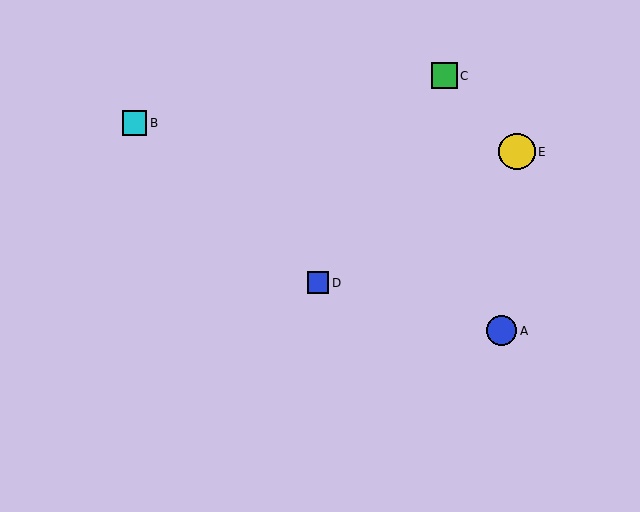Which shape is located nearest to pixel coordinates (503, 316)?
The blue circle (labeled A) at (502, 331) is nearest to that location.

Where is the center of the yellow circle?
The center of the yellow circle is at (517, 152).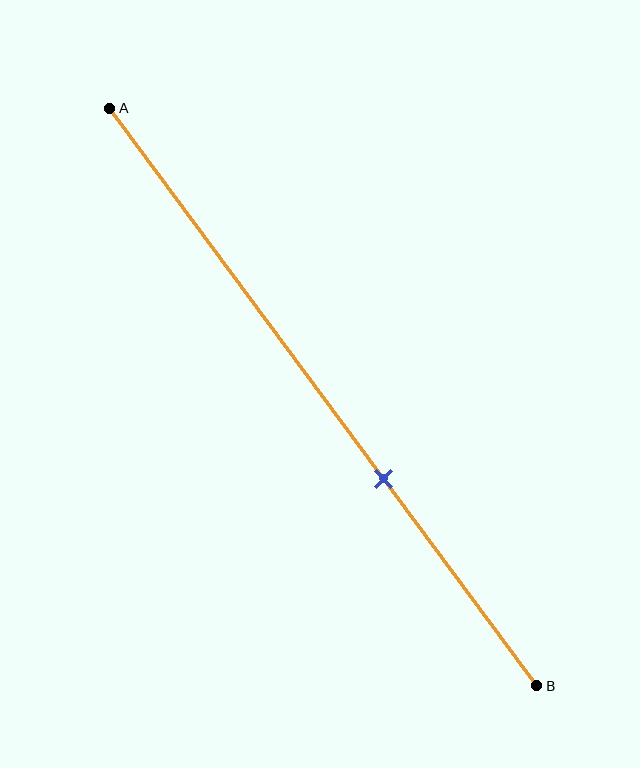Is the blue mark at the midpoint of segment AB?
No, the mark is at about 65% from A, not at the 50% midpoint.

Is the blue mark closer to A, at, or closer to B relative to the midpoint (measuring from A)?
The blue mark is closer to point B than the midpoint of segment AB.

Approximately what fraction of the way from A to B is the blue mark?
The blue mark is approximately 65% of the way from A to B.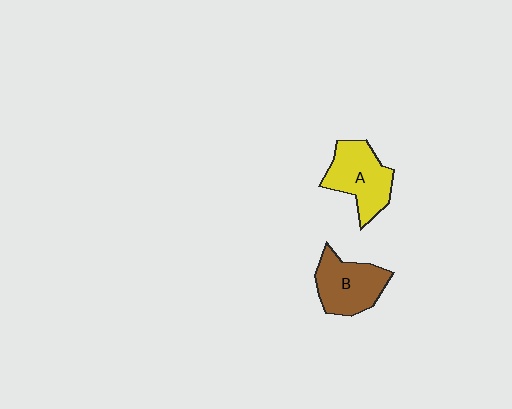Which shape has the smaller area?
Shape B (brown).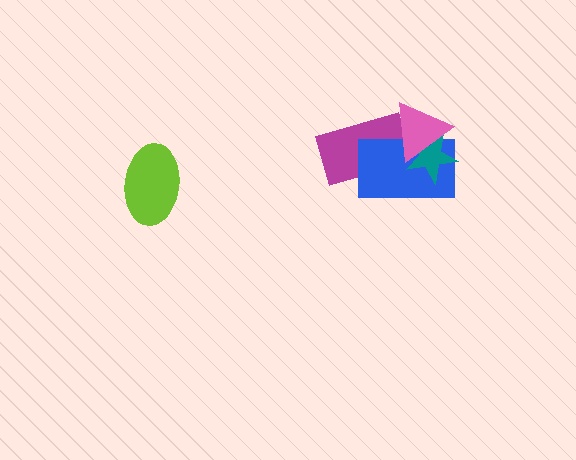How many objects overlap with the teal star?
2 objects overlap with the teal star.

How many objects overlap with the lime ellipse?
0 objects overlap with the lime ellipse.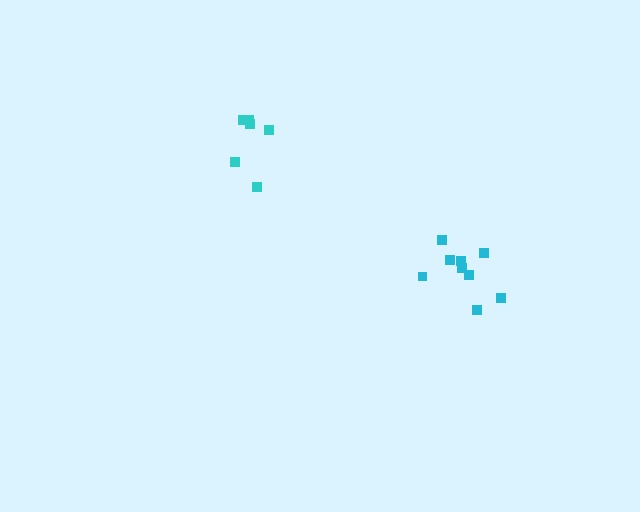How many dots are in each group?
Group 1: 9 dots, Group 2: 6 dots (15 total).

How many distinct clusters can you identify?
There are 2 distinct clusters.